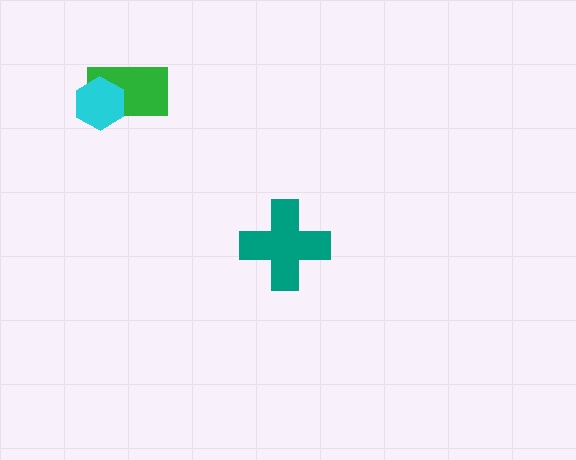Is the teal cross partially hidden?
No, no other shape covers it.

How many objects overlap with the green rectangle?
1 object overlaps with the green rectangle.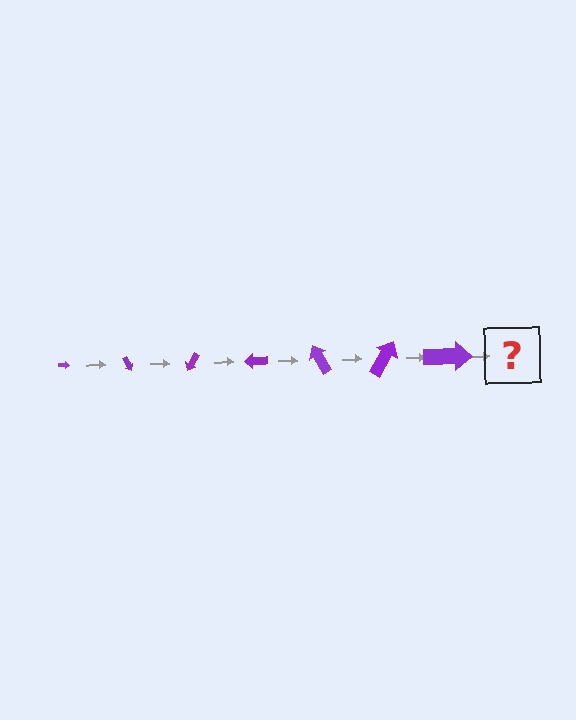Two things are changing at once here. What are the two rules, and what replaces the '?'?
The two rules are that the arrow grows larger each step and it rotates 60 degrees each step. The '?' should be an arrow, larger than the previous one and rotated 420 degrees from the start.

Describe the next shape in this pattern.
It should be an arrow, larger than the previous one and rotated 420 degrees from the start.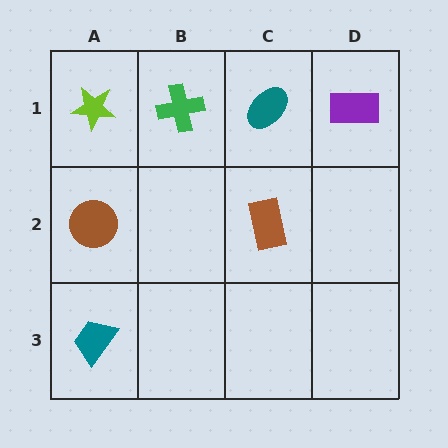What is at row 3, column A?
A teal trapezoid.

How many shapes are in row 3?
1 shape.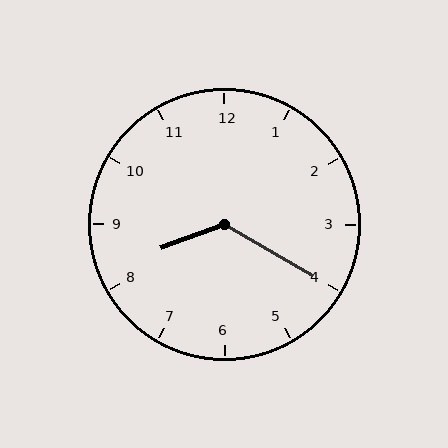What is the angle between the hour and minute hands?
Approximately 130 degrees.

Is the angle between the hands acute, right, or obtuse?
It is obtuse.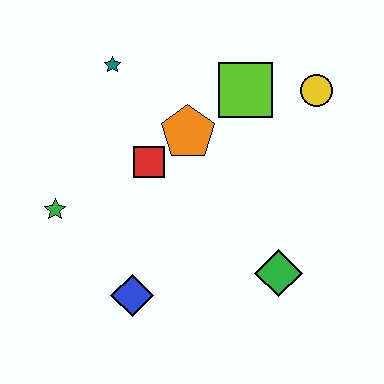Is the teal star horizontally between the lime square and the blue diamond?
No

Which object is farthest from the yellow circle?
The green star is farthest from the yellow circle.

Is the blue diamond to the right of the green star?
Yes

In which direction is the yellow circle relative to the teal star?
The yellow circle is to the right of the teal star.